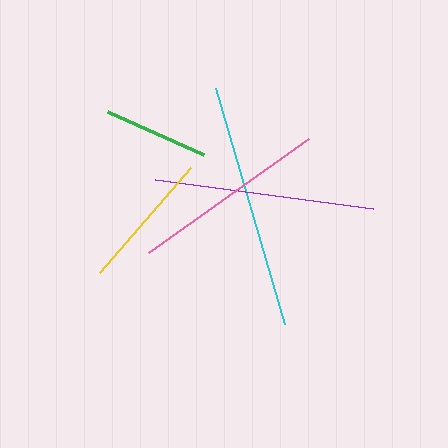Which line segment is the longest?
The cyan line is the longest at approximately 246 pixels.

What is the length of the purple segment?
The purple segment is approximately 219 pixels long.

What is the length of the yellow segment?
The yellow segment is approximately 139 pixels long.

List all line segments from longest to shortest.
From longest to shortest: cyan, purple, pink, yellow, green.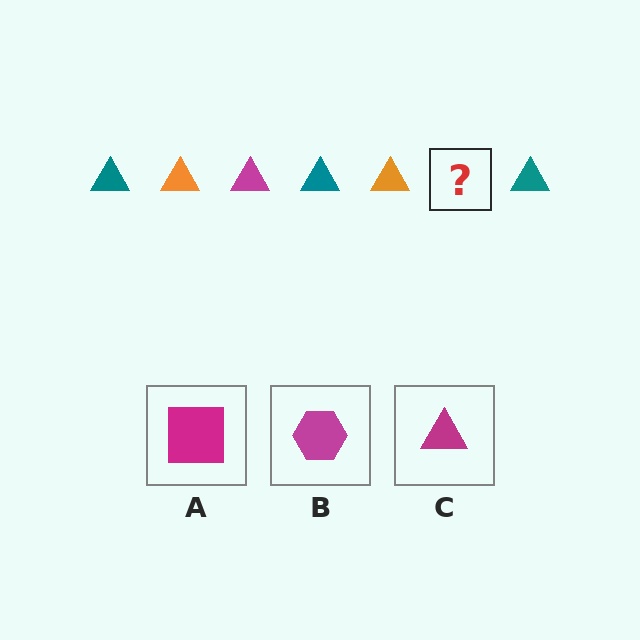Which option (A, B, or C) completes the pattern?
C.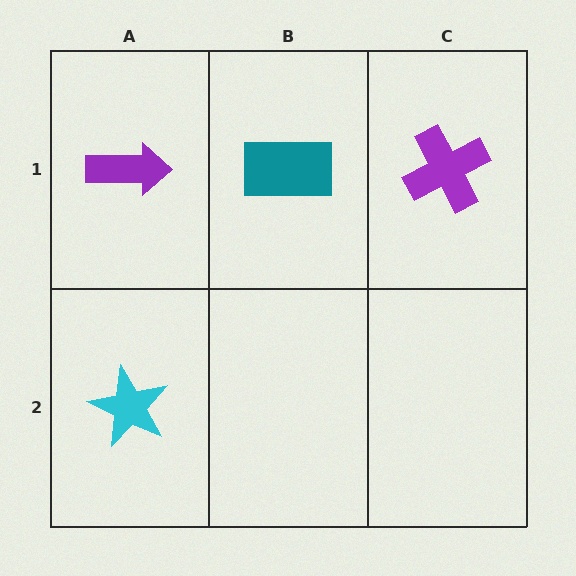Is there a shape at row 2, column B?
No, that cell is empty.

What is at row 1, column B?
A teal rectangle.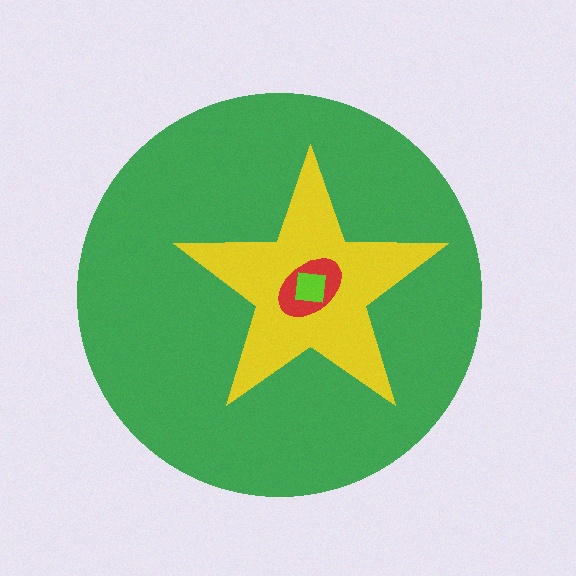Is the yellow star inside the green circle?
Yes.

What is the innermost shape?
The lime square.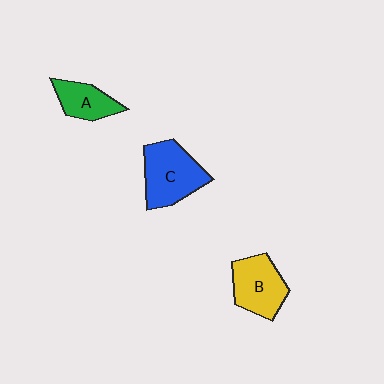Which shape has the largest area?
Shape C (blue).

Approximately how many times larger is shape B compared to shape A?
Approximately 1.4 times.